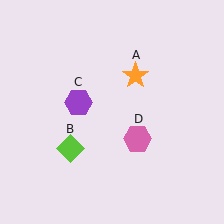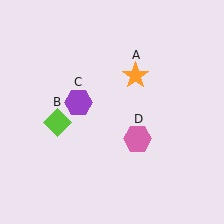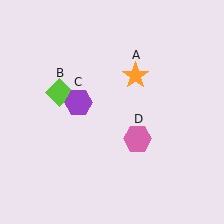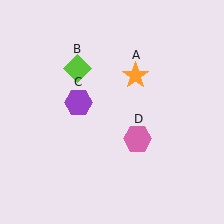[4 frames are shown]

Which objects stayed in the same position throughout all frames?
Orange star (object A) and purple hexagon (object C) and pink hexagon (object D) remained stationary.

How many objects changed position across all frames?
1 object changed position: lime diamond (object B).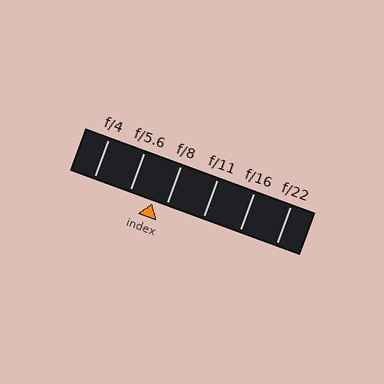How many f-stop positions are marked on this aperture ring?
There are 6 f-stop positions marked.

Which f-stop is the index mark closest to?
The index mark is closest to f/8.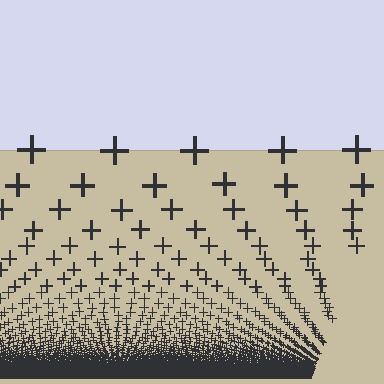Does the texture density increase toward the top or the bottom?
Density increases toward the bottom.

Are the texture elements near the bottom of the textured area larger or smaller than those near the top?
Smaller. The gradient is inverted — elements near the bottom are smaller and denser.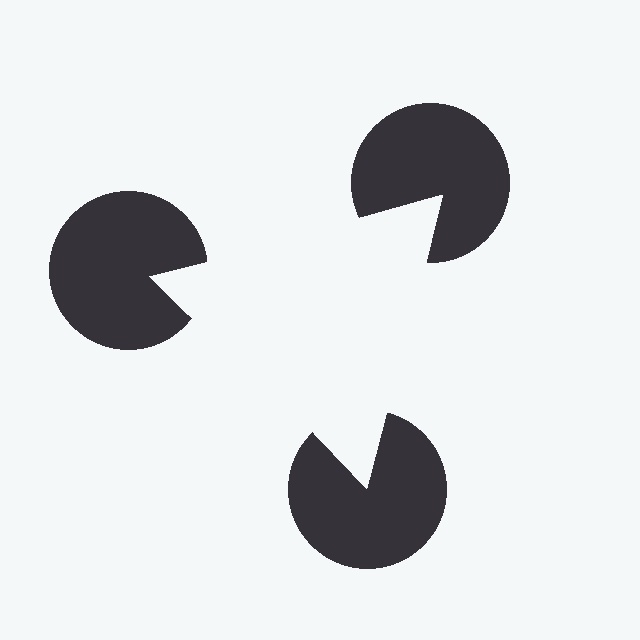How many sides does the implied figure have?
3 sides.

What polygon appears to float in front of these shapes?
An illusory triangle — its edges are inferred from the aligned wedge cuts in the pac-man discs, not physically drawn.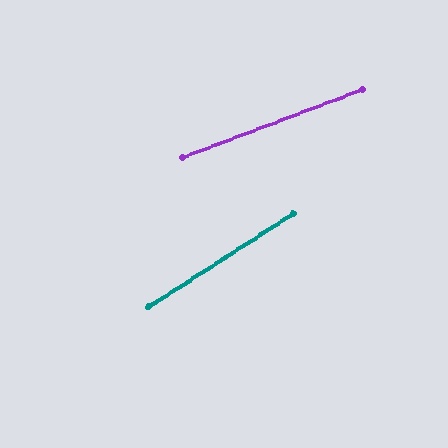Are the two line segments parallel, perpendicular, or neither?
Neither parallel nor perpendicular — they differ by about 12°.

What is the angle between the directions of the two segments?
Approximately 12 degrees.